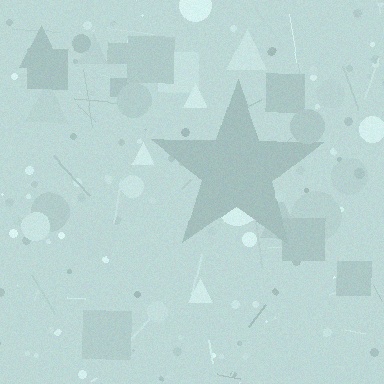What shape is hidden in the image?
A star is hidden in the image.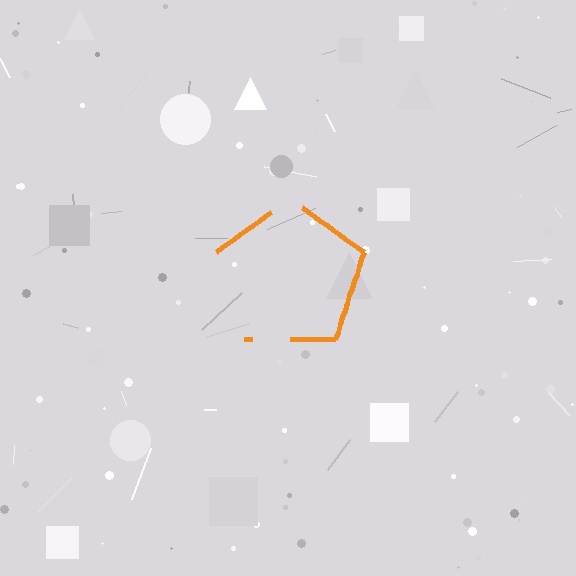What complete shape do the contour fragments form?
The contour fragments form a pentagon.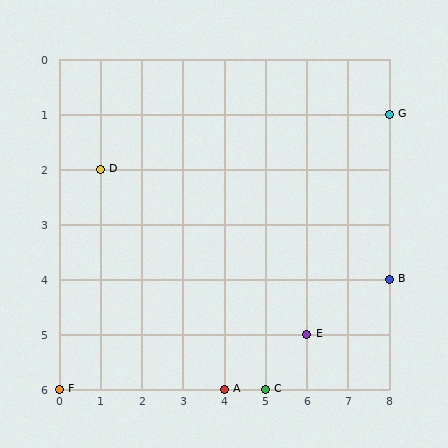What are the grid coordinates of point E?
Point E is at grid coordinates (6, 5).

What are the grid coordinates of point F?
Point F is at grid coordinates (0, 6).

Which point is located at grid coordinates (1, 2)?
Point D is at (1, 2).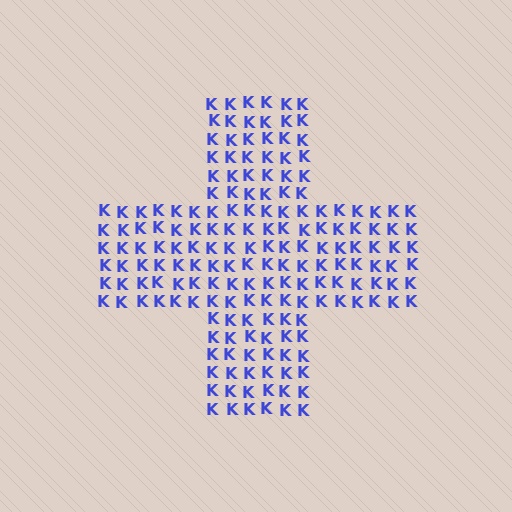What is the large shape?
The large shape is a cross.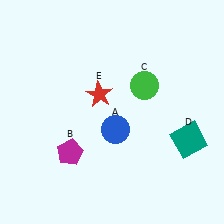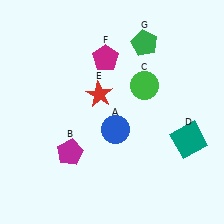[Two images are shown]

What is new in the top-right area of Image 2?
A green pentagon (G) was added in the top-right area of Image 2.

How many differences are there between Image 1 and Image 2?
There are 2 differences between the two images.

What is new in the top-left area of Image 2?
A magenta pentagon (F) was added in the top-left area of Image 2.